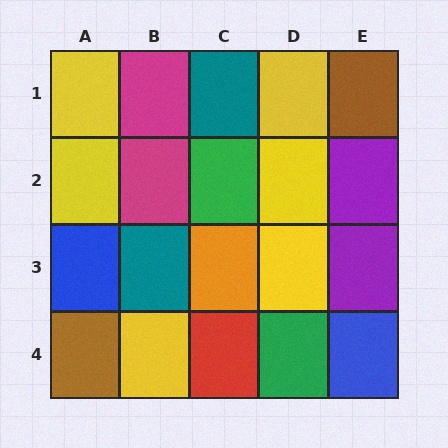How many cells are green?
2 cells are green.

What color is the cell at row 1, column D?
Yellow.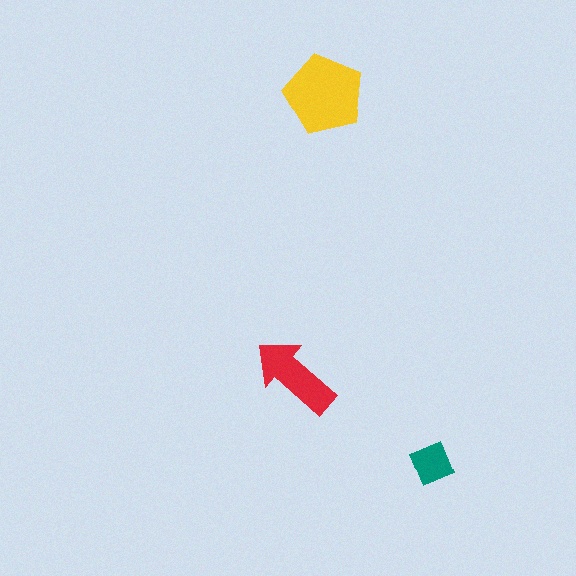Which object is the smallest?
The teal diamond.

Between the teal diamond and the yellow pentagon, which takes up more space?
The yellow pentagon.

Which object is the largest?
The yellow pentagon.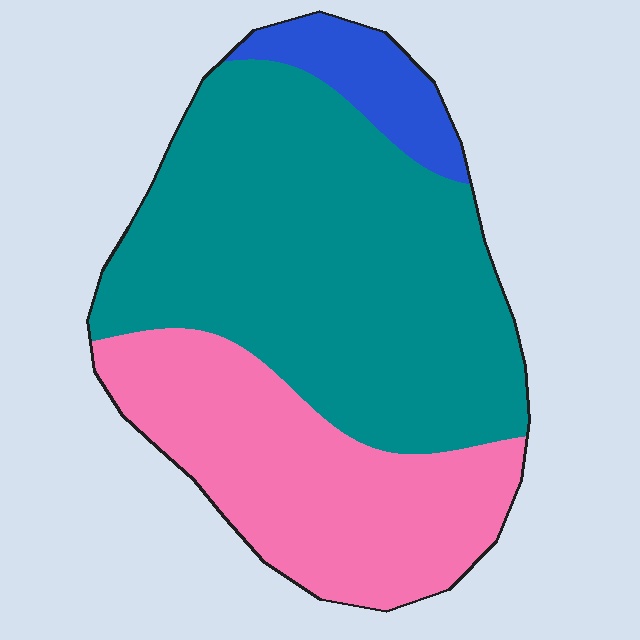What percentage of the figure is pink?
Pink covers about 35% of the figure.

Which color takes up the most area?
Teal, at roughly 60%.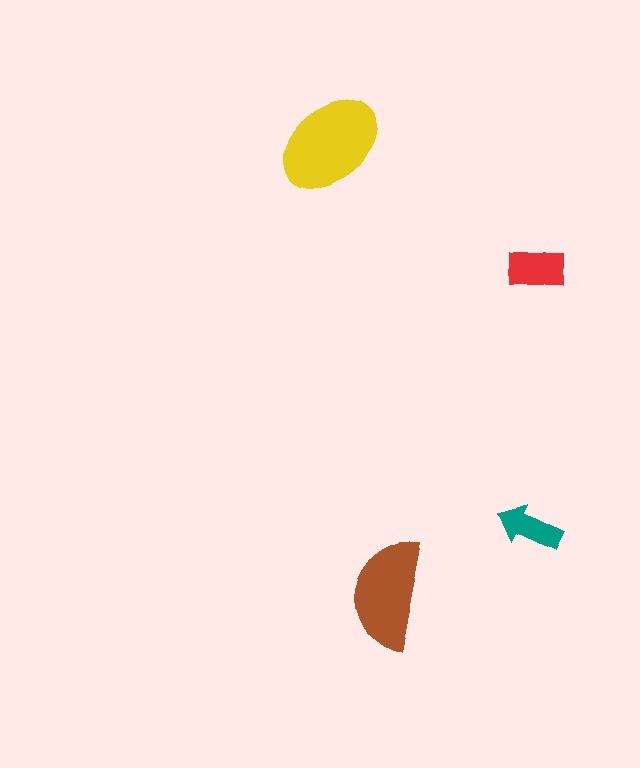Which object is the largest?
The yellow ellipse.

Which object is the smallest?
The teal arrow.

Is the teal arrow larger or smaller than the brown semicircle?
Smaller.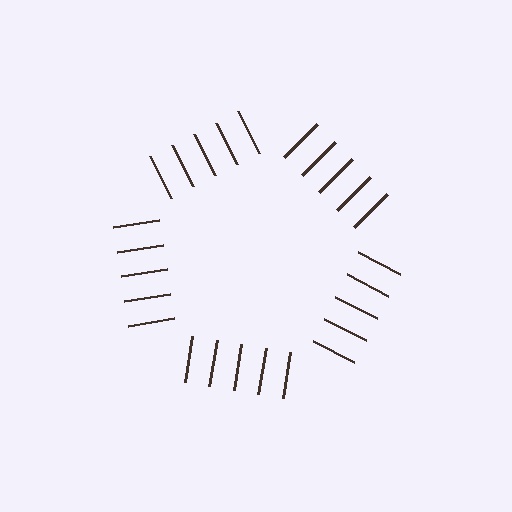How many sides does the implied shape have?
5 sides — the line-ends trace a pentagon.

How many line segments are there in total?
25 — 5 along each of the 5 edges.